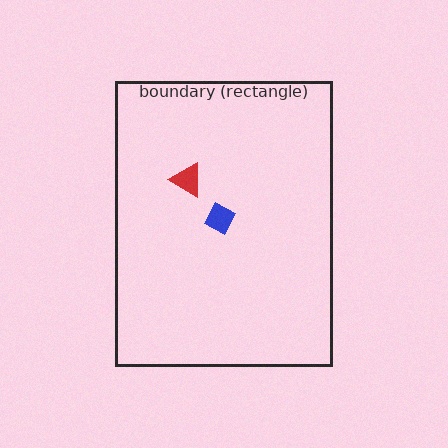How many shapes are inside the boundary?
2 inside, 0 outside.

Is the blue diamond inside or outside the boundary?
Inside.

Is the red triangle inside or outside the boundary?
Inside.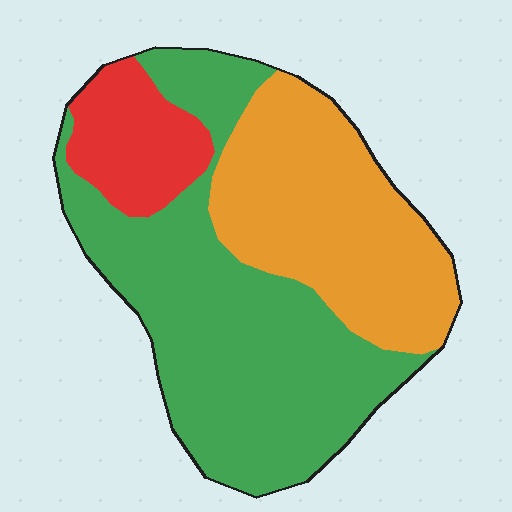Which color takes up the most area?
Green, at roughly 50%.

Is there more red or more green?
Green.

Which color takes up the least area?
Red, at roughly 15%.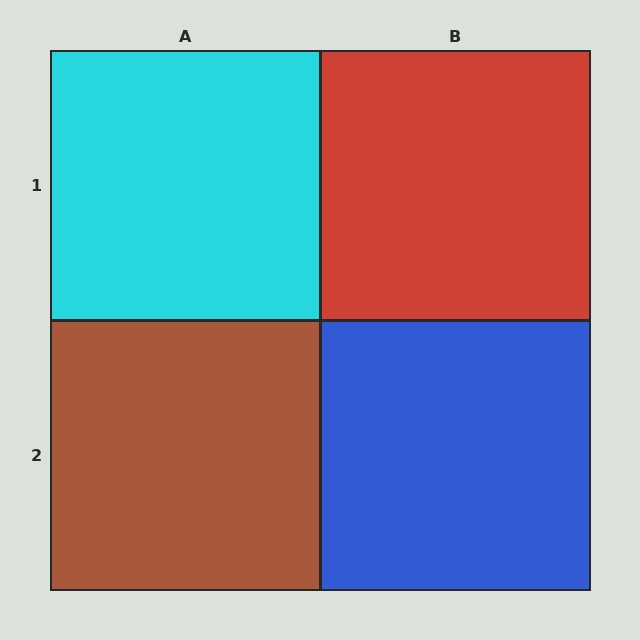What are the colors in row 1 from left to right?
Cyan, red.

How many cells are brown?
1 cell is brown.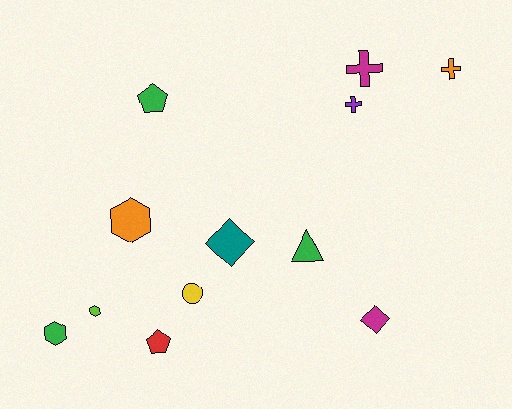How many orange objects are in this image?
There are 2 orange objects.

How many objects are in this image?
There are 12 objects.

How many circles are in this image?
There is 1 circle.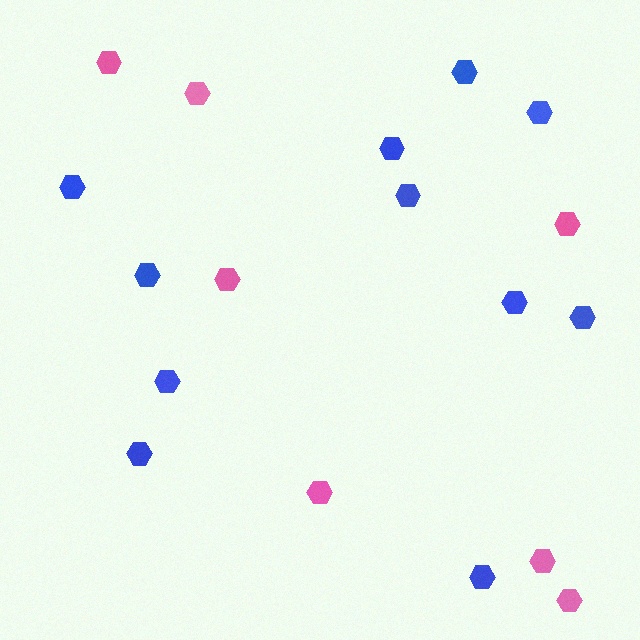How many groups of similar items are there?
There are 2 groups: one group of pink hexagons (7) and one group of blue hexagons (11).